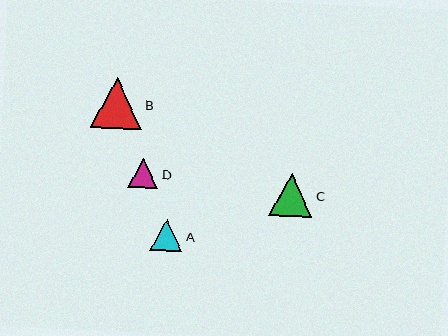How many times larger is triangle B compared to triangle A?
Triangle B is approximately 1.6 times the size of triangle A.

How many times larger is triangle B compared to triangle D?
Triangle B is approximately 1.7 times the size of triangle D.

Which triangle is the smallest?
Triangle D is the smallest with a size of approximately 30 pixels.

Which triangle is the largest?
Triangle B is the largest with a size of approximately 51 pixels.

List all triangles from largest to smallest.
From largest to smallest: B, C, A, D.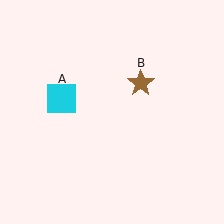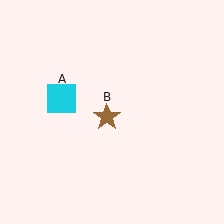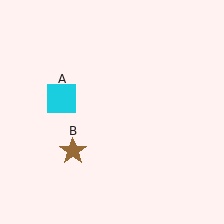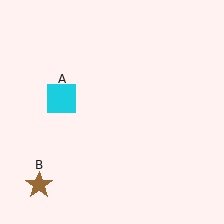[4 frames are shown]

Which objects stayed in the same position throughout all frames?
Cyan square (object A) remained stationary.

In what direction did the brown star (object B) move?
The brown star (object B) moved down and to the left.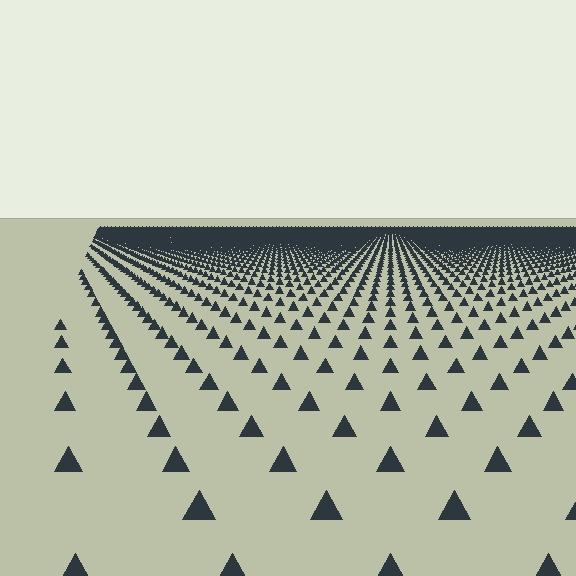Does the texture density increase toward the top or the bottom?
Density increases toward the top.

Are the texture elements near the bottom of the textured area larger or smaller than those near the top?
Larger. Near the bottom, elements are closer to the viewer and appear at a bigger on-screen size.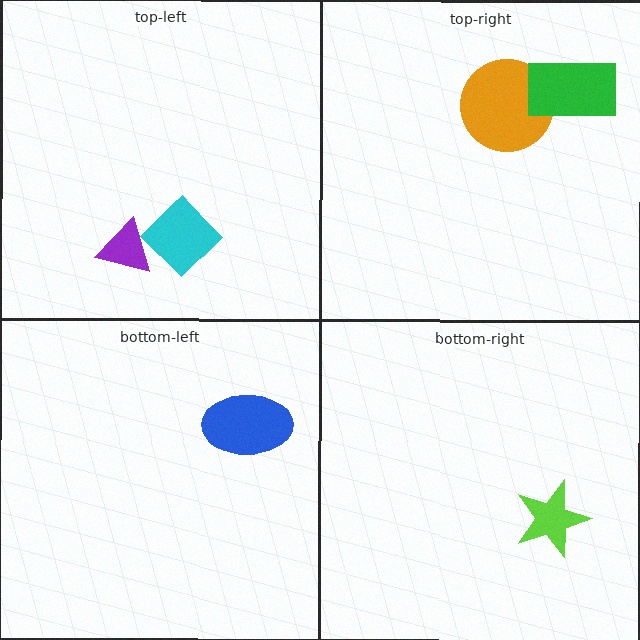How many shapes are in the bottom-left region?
1.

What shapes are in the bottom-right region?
The lime star.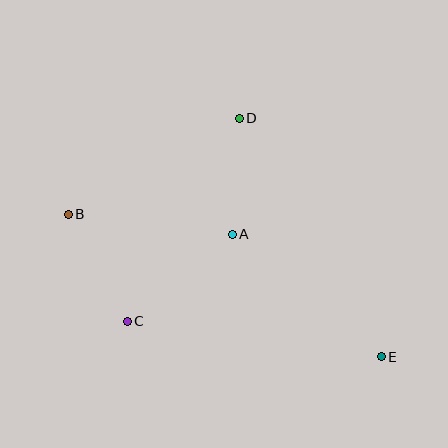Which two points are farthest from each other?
Points B and E are farthest from each other.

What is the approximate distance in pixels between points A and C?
The distance between A and C is approximately 136 pixels.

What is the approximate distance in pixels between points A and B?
The distance between A and B is approximately 165 pixels.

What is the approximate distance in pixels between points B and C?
The distance between B and C is approximately 122 pixels.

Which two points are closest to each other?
Points A and D are closest to each other.